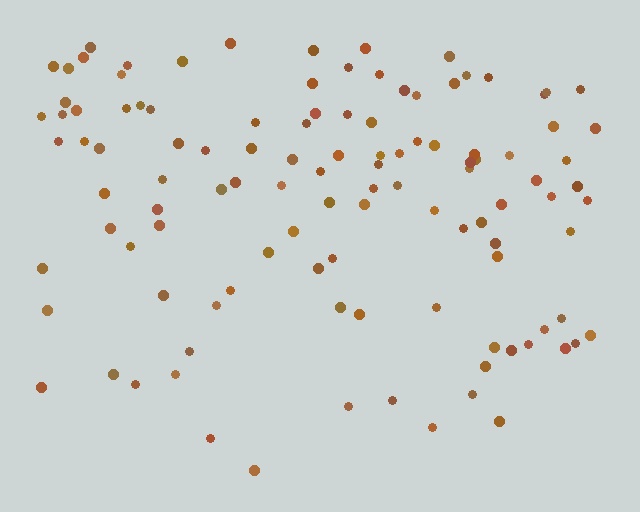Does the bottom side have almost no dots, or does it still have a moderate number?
Still a moderate number, just noticeably fewer than the top.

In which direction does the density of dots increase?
From bottom to top, with the top side densest.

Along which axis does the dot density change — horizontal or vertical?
Vertical.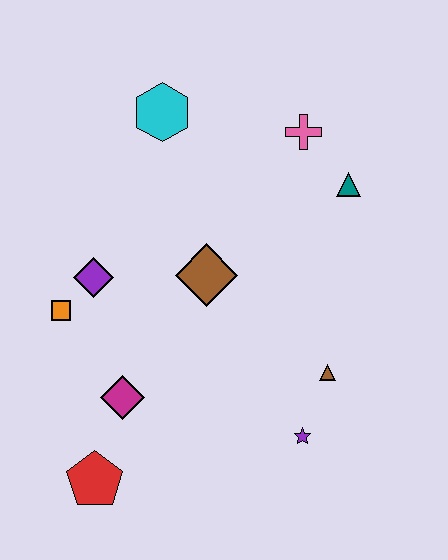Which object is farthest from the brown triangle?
The cyan hexagon is farthest from the brown triangle.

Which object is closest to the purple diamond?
The orange square is closest to the purple diamond.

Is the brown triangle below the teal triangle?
Yes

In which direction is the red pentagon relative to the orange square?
The red pentagon is below the orange square.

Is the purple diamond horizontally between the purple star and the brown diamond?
No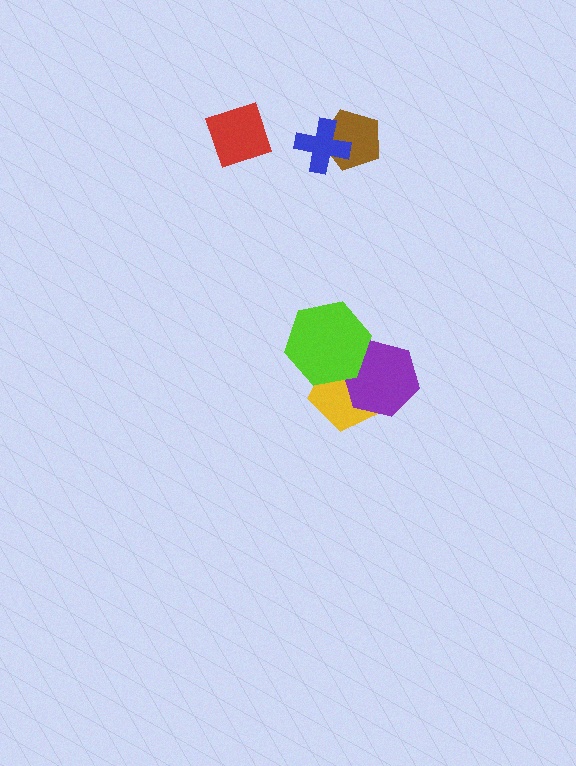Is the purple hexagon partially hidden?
Yes, it is partially covered by another shape.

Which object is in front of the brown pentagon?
The blue cross is in front of the brown pentagon.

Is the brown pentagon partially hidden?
Yes, it is partially covered by another shape.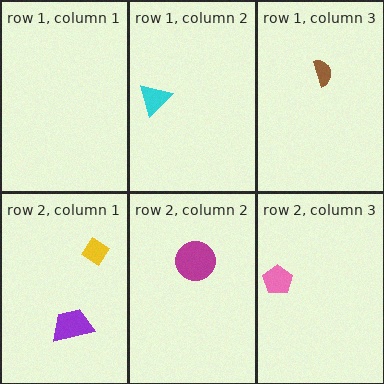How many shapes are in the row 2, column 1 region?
2.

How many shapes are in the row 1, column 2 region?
1.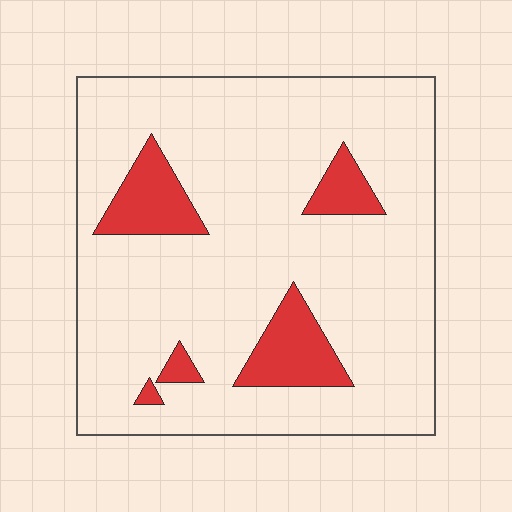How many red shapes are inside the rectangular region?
5.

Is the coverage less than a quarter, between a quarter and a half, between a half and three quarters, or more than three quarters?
Less than a quarter.